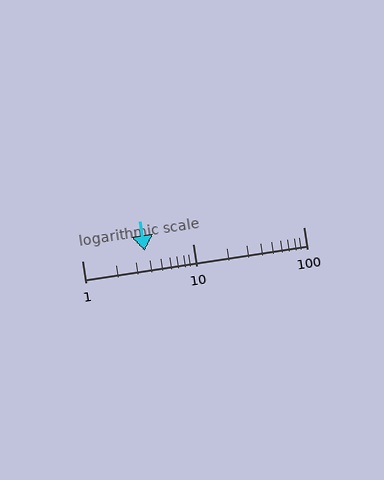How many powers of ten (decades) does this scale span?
The scale spans 2 decades, from 1 to 100.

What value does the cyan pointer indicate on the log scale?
The pointer indicates approximately 3.7.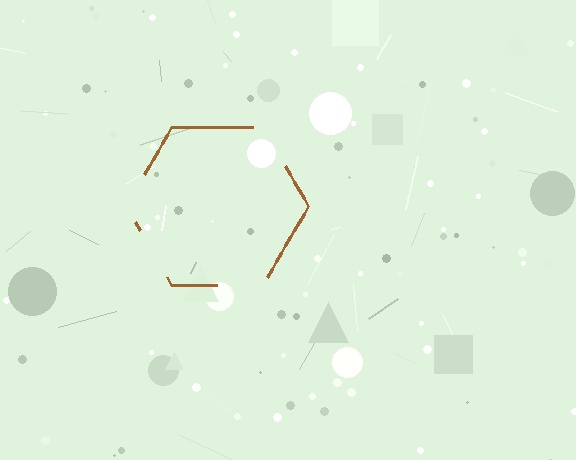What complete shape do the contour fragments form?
The contour fragments form a hexagon.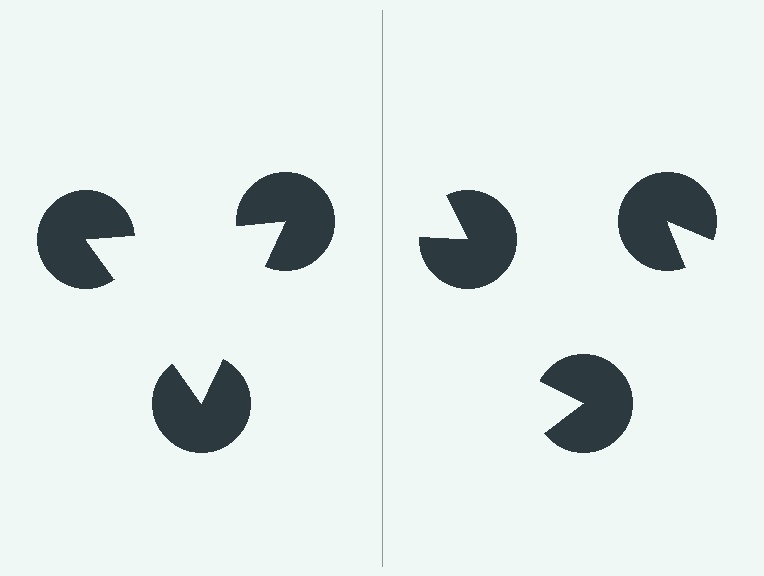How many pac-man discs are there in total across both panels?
6 — 3 on each side.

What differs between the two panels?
The pac-man discs are positioned identically on both sides; only the wedge orientations differ. On the left they align to a triangle; on the right they are misaligned.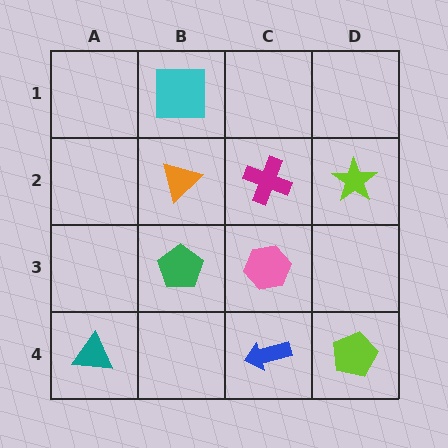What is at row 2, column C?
A magenta cross.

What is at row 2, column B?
An orange triangle.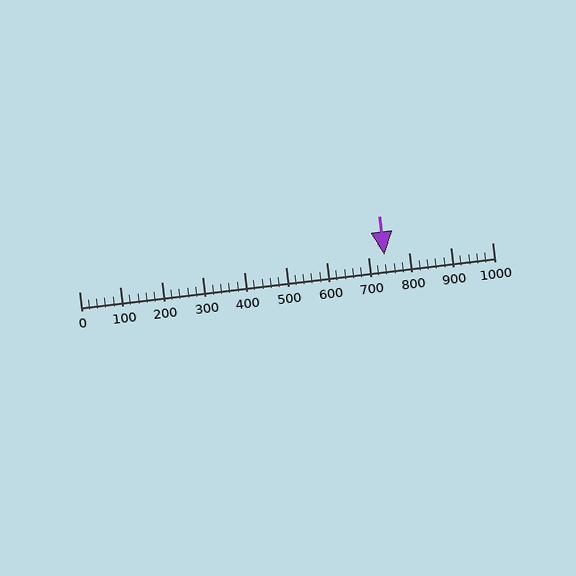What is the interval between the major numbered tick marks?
The major tick marks are spaced 100 units apart.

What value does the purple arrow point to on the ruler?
The purple arrow points to approximately 740.